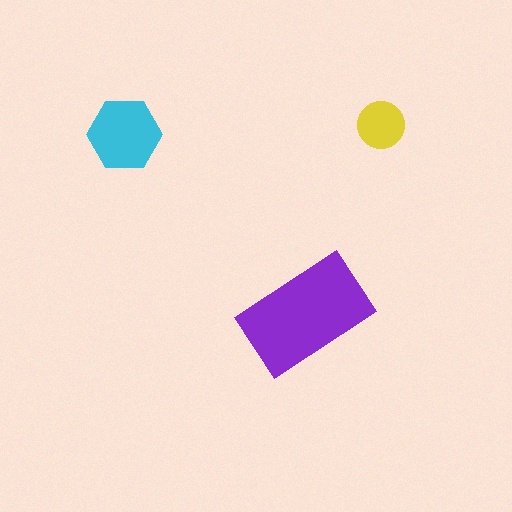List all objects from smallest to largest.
The yellow circle, the cyan hexagon, the purple rectangle.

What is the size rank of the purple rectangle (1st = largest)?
1st.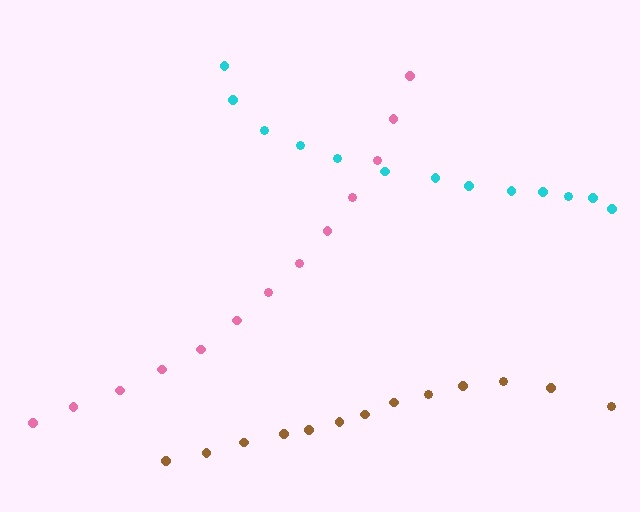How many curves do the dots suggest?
There are 3 distinct paths.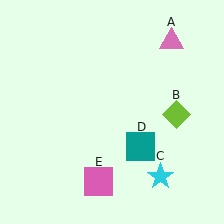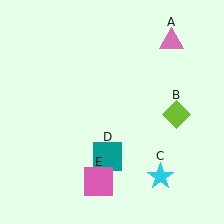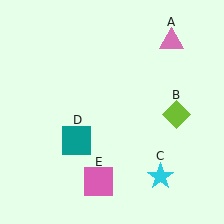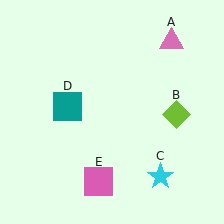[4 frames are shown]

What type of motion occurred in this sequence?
The teal square (object D) rotated clockwise around the center of the scene.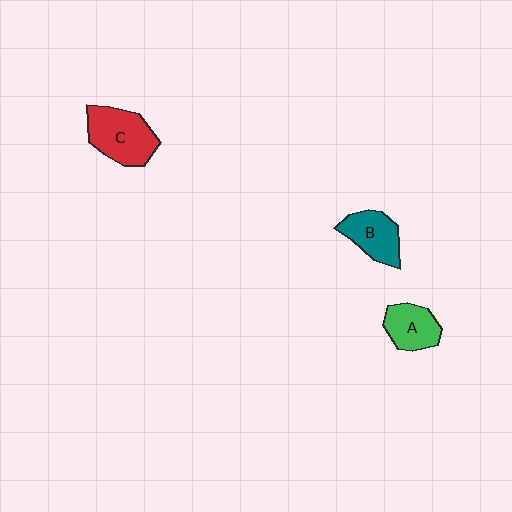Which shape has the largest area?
Shape C (red).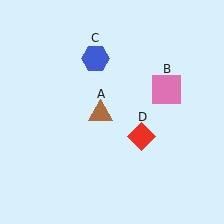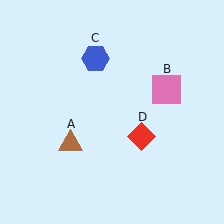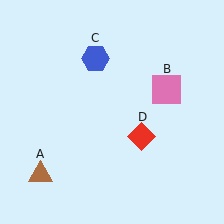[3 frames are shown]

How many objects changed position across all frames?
1 object changed position: brown triangle (object A).